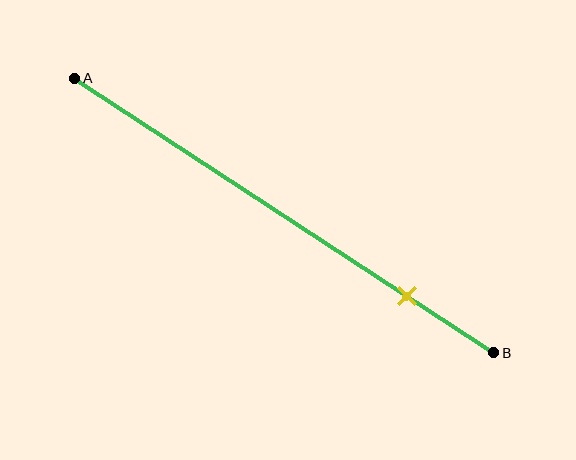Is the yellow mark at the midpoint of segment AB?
No, the mark is at about 80% from A, not at the 50% midpoint.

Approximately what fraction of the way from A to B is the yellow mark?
The yellow mark is approximately 80% of the way from A to B.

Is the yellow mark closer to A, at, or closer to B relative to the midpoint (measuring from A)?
The yellow mark is closer to point B than the midpoint of segment AB.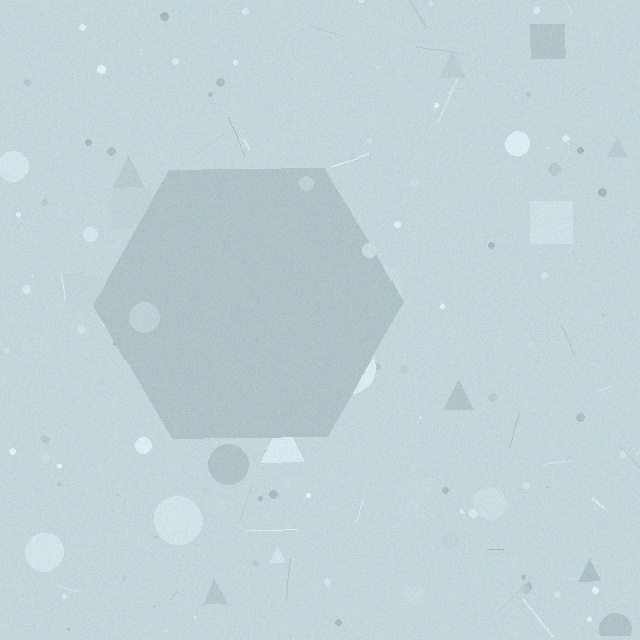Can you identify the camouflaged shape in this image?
The camouflaged shape is a hexagon.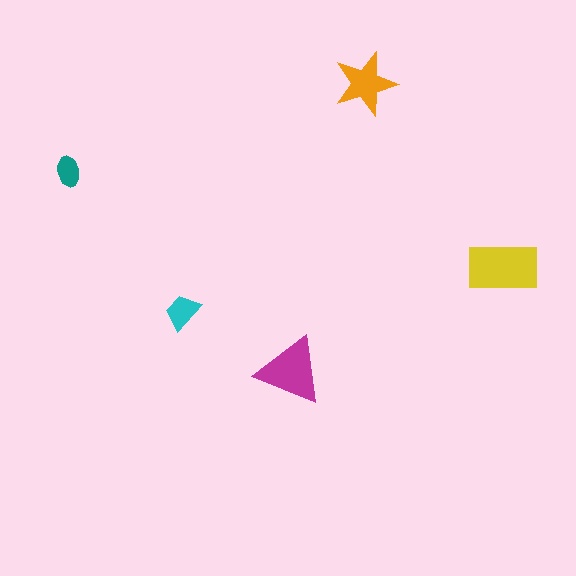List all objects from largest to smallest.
The yellow rectangle, the magenta triangle, the orange star, the cyan trapezoid, the teal ellipse.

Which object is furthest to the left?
The teal ellipse is leftmost.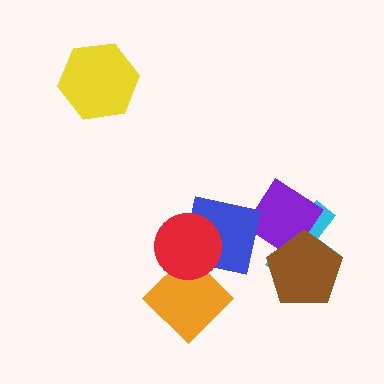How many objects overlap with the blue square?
3 objects overlap with the blue square.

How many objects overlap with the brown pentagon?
2 objects overlap with the brown pentagon.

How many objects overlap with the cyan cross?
2 objects overlap with the cyan cross.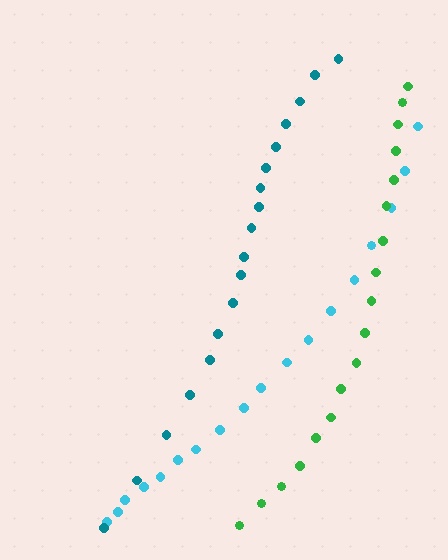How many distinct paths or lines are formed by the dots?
There are 3 distinct paths.